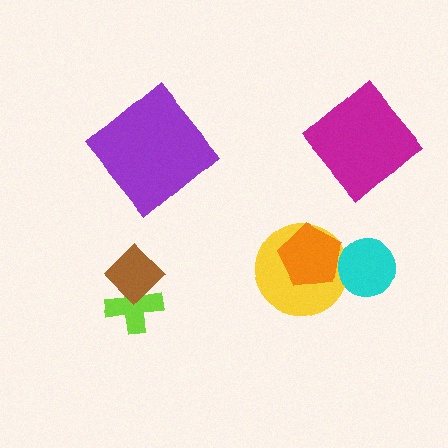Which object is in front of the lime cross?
The brown diamond is in front of the lime cross.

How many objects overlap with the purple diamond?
0 objects overlap with the purple diamond.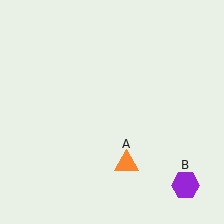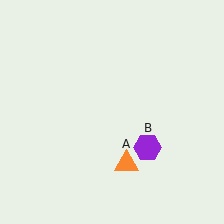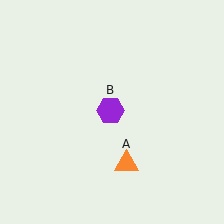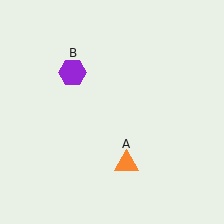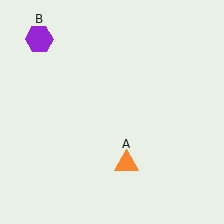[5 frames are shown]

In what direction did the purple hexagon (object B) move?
The purple hexagon (object B) moved up and to the left.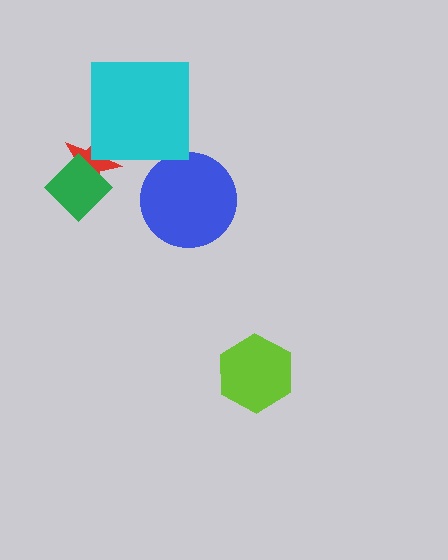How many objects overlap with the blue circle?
0 objects overlap with the blue circle.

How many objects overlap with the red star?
2 objects overlap with the red star.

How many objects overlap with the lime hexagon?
0 objects overlap with the lime hexagon.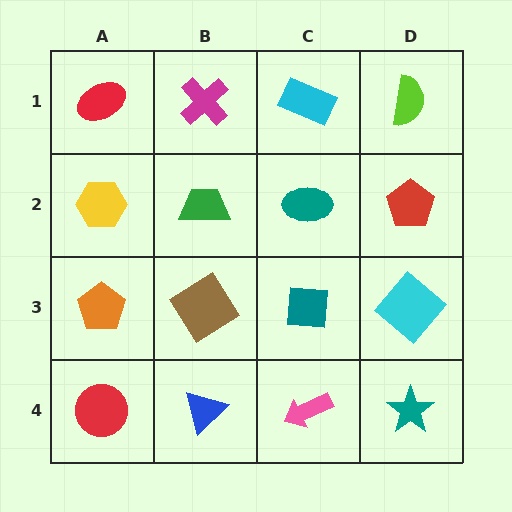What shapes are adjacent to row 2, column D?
A lime semicircle (row 1, column D), a cyan diamond (row 3, column D), a teal ellipse (row 2, column C).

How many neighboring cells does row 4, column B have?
3.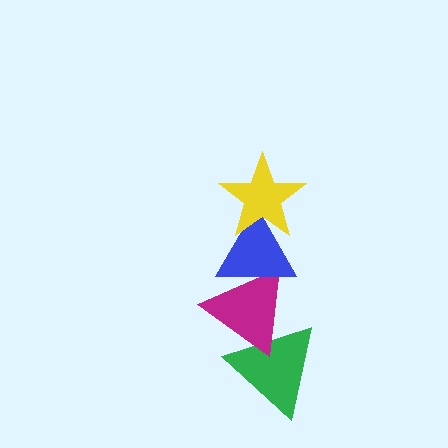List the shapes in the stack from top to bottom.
From top to bottom: the yellow star, the blue triangle, the magenta triangle, the green triangle.